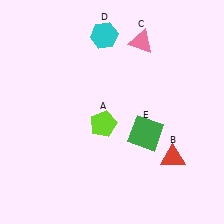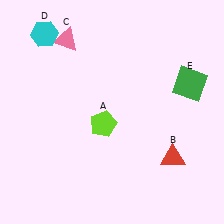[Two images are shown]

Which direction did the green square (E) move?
The green square (E) moved up.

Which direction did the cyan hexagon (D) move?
The cyan hexagon (D) moved left.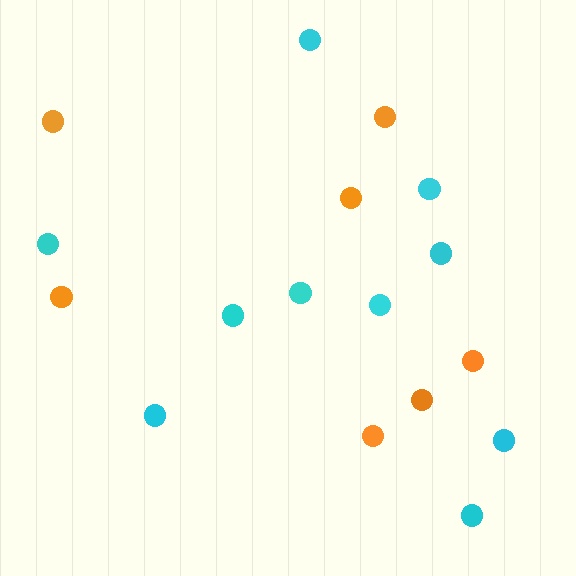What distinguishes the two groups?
There are 2 groups: one group of cyan circles (10) and one group of orange circles (7).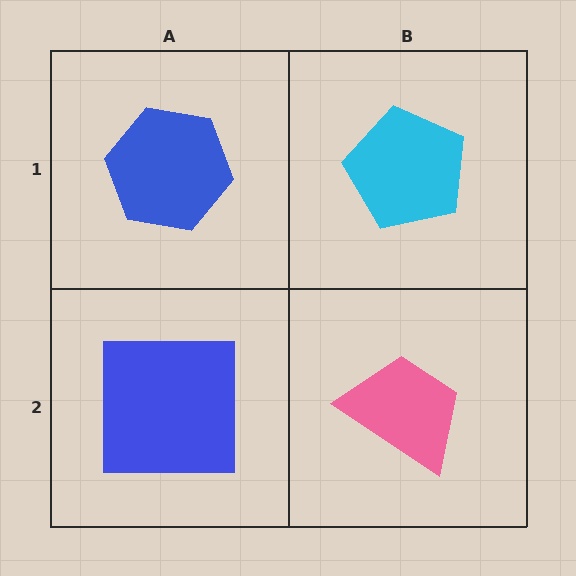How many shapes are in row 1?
2 shapes.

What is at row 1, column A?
A blue hexagon.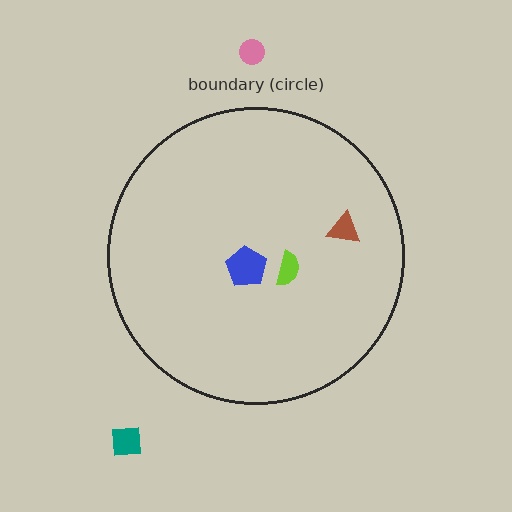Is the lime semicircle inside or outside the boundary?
Inside.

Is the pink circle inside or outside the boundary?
Outside.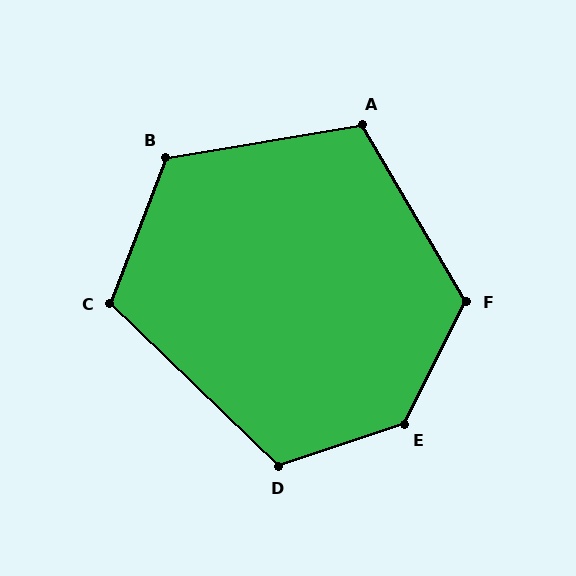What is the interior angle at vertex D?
Approximately 117 degrees (obtuse).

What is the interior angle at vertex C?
Approximately 113 degrees (obtuse).